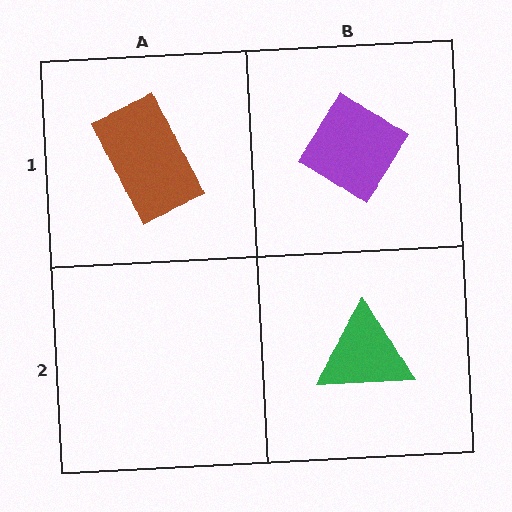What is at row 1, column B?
A purple diamond.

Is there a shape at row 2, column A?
No, that cell is empty.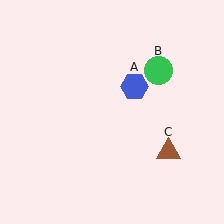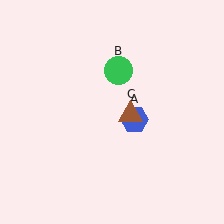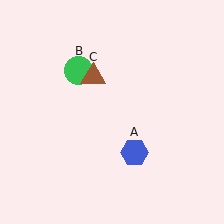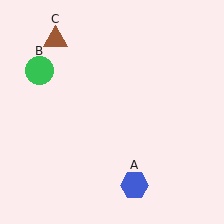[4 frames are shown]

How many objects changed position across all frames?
3 objects changed position: blue hexagon (object A), green circle (object B), brown triangle (object C).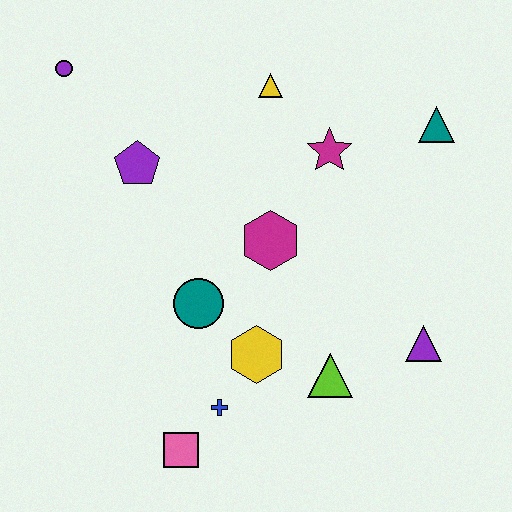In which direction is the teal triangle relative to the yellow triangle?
The teal triangle is to the right of the yellow triangle.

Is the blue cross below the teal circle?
Yes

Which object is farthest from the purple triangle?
The purple circle is farthest from the purple triangle.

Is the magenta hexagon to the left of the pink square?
No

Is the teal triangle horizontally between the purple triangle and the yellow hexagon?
No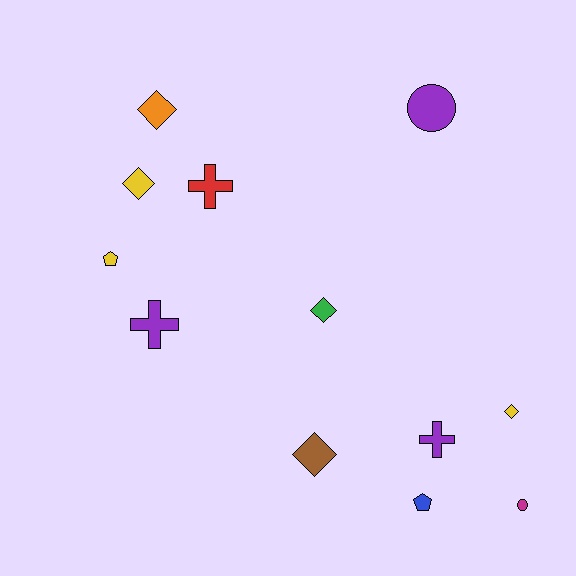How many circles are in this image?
There are 2 circles.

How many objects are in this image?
There are 12 objects.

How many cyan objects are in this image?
There are no cyan objects.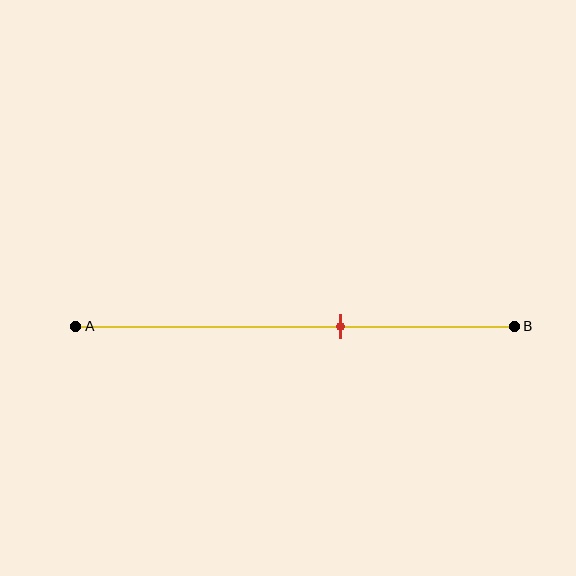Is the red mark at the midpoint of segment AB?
No, the mark is at about 60% from A, not at the 50% midpoint.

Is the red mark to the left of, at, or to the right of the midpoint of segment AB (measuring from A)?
The red mark is to the right of the midpoint of segment AB.